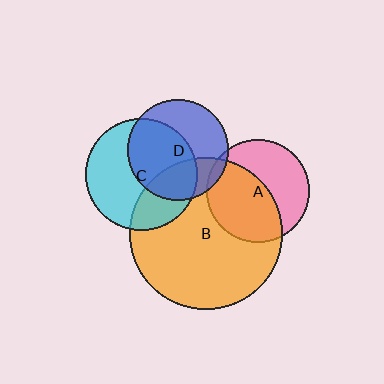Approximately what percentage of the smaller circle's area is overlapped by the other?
Approximately 30%.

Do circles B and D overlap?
Yes.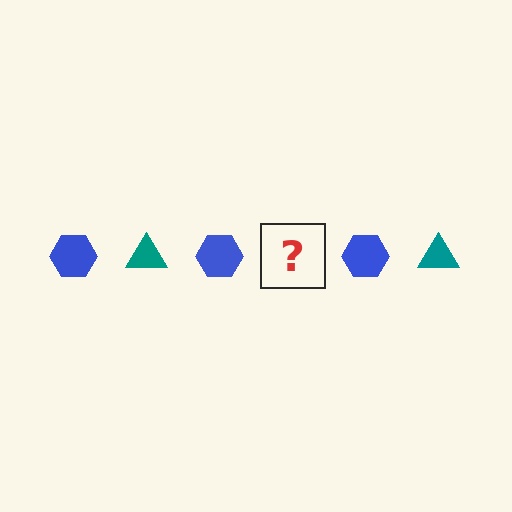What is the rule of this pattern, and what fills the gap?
The rule is that the pattern alternates between blue hexagon and teal triangle. The gap should be filled with a teal triangle.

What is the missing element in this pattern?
The missing element is a teal triangle.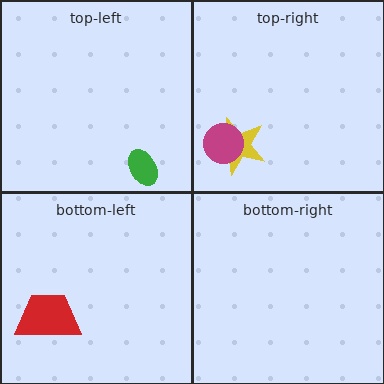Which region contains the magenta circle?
The top-right region.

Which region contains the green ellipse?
The top-left region.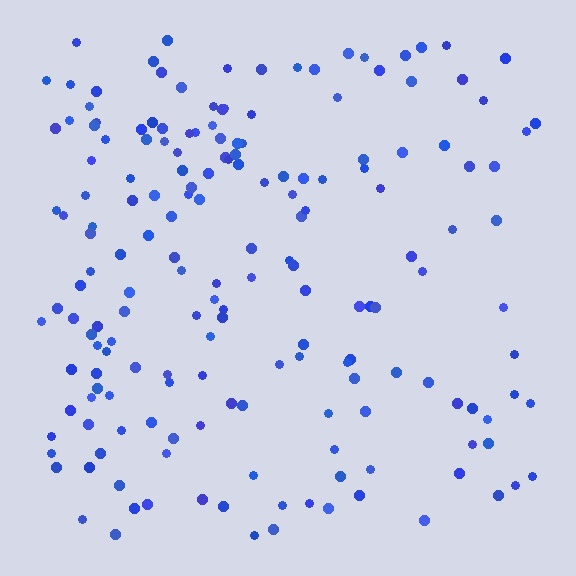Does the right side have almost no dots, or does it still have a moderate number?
Still a moderate number, just noticeably fewer than the left.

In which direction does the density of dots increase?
From right to left, with the left side densest.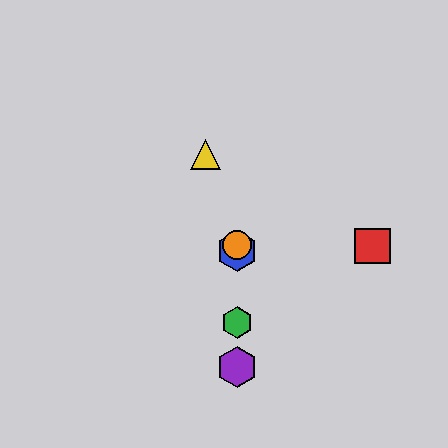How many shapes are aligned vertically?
4 shapes (the blue hexagon, the green hexagon, the purple hexagon, the orange circle) are aligned vertically.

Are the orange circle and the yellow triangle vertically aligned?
No, the orange circle is at x≈237 and the yellow triangle is at x≈206.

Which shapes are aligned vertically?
The blue hexagon, the green hexagon, the purple hexagon, the orange circle are aligned vertically.